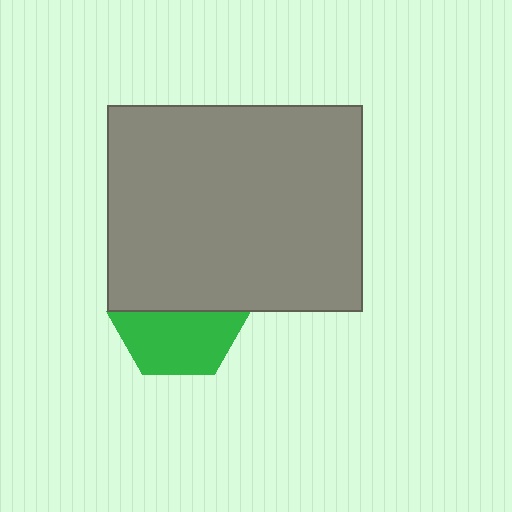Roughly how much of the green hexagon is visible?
About half of it is visible (roughly 51%).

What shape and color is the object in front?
The object in front is a gray rectangle.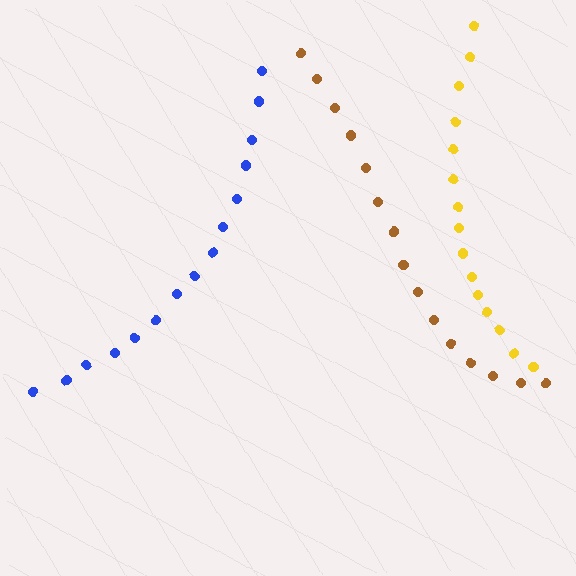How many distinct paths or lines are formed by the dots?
There are 3 distinct paths.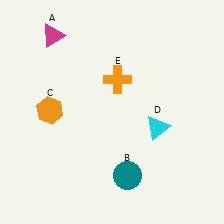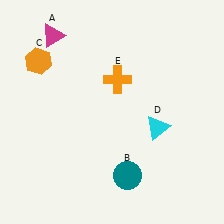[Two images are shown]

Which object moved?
The orange hexagon (C) moved up.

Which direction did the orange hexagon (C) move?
The orange hexagon (C) moved up.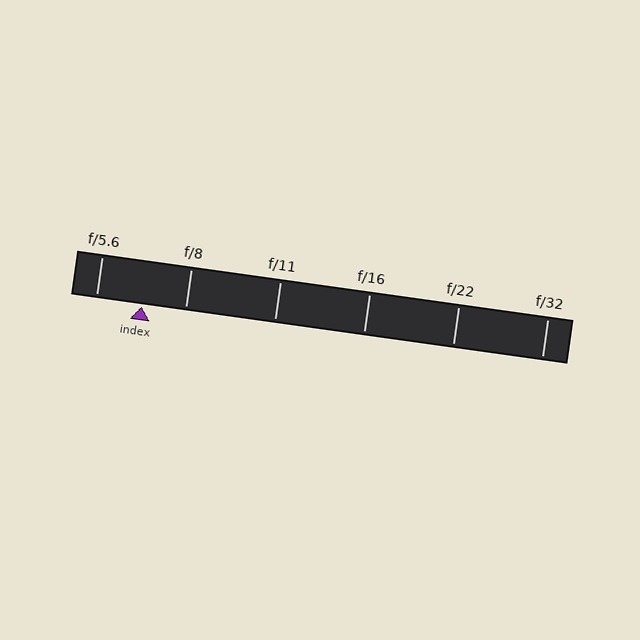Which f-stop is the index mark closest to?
The index mark is closest to f/8.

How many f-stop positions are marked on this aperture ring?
There are 6 f-stop positions marked.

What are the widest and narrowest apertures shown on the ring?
The widest aperture shown is f/5.6 and the narrowest is f/32.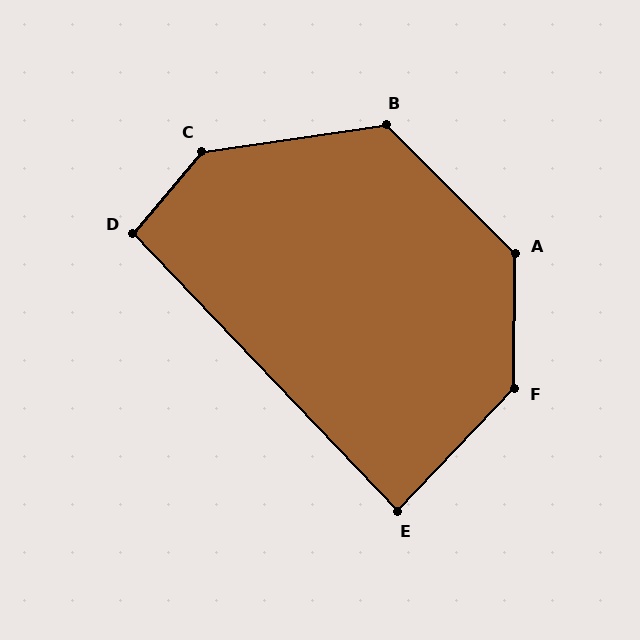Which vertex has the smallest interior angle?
E, at approximately 87 degrees.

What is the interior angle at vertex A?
Approximately 135 degrees (obtuse).